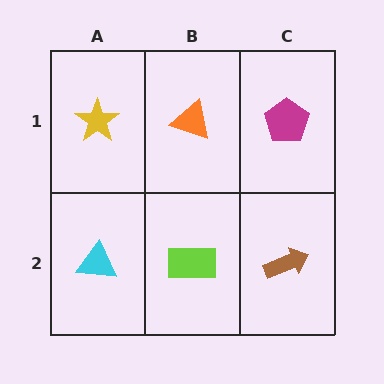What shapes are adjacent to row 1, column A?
A cyan triangle (row 2, column A), an orange triangle (row 1, column B).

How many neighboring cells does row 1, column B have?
3.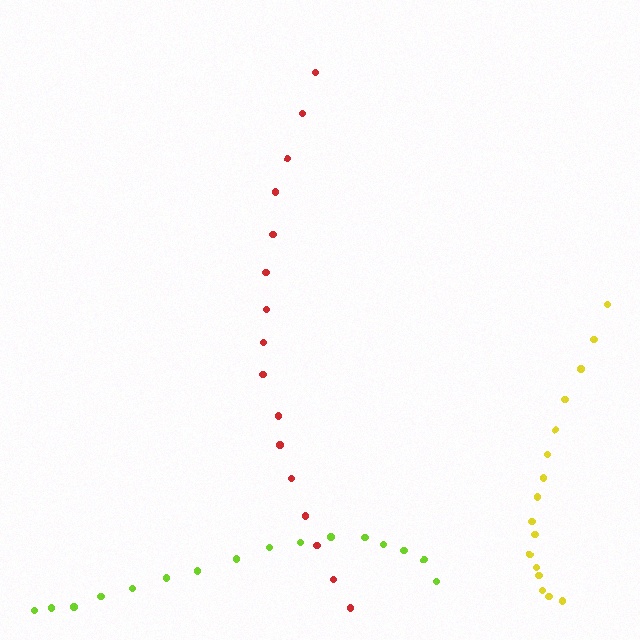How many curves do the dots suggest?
There are 3 distinct paths.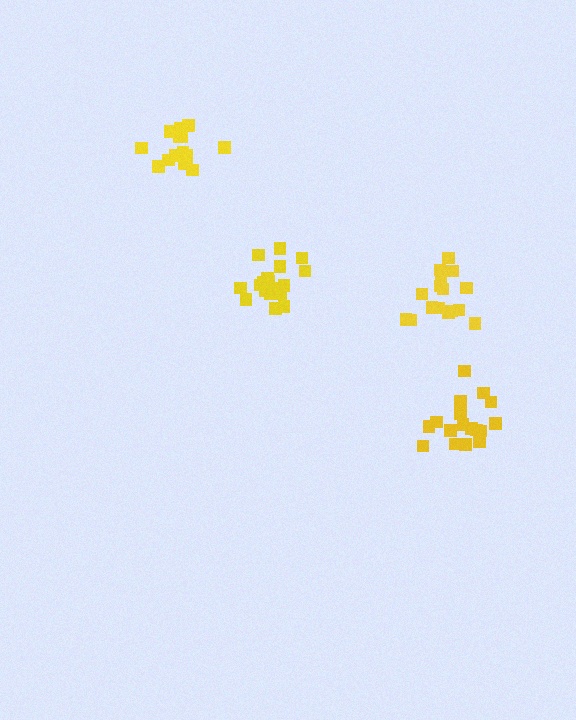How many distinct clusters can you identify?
There are 4 distinct clusters.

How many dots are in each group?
Group 1: 18 dots, Group 2: 16 dots, Group 3: 19 dots, Group 4: 16 dots (69 total).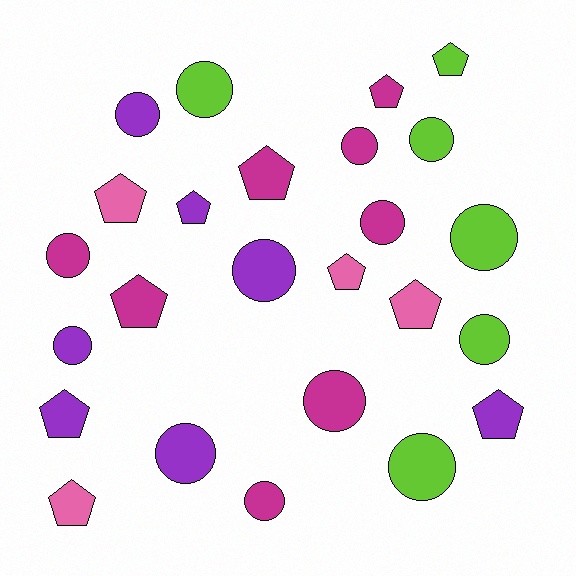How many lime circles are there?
There are 5 lime circles.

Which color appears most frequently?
Magenta, with 8 objects.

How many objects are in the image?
There are 25 objects.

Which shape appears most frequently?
Circle, with 14 objects.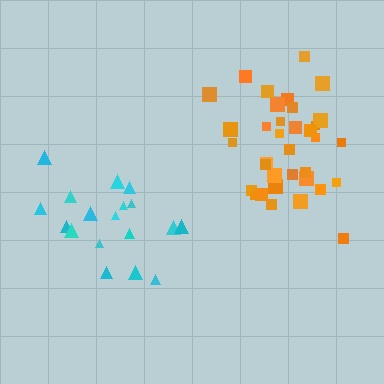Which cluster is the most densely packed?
Orange.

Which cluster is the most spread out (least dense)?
Cyan.